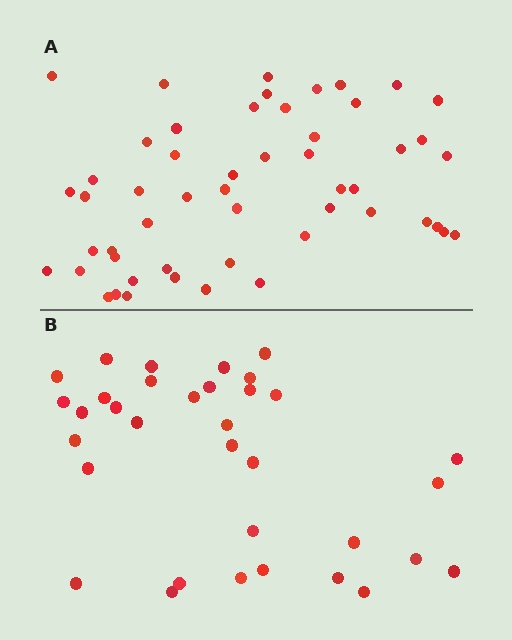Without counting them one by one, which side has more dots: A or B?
Region A (the top region) has more dots.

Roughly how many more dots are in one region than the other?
Region A has approximately 20 more dots than region B.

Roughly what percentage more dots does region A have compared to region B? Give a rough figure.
About 55% more.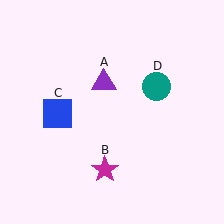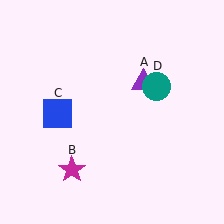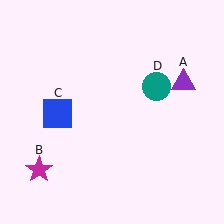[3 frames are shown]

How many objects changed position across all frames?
2 objects changed position: purple triangle (object A), magenta star (object B).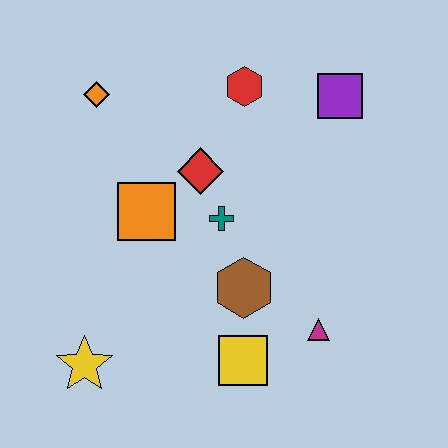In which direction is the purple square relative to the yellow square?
The purple square is above the yellow square.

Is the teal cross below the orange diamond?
Yes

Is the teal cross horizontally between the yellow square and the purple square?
No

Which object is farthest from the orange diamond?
The magenta triangle is farthest from the orange diamond.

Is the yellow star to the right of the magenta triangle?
No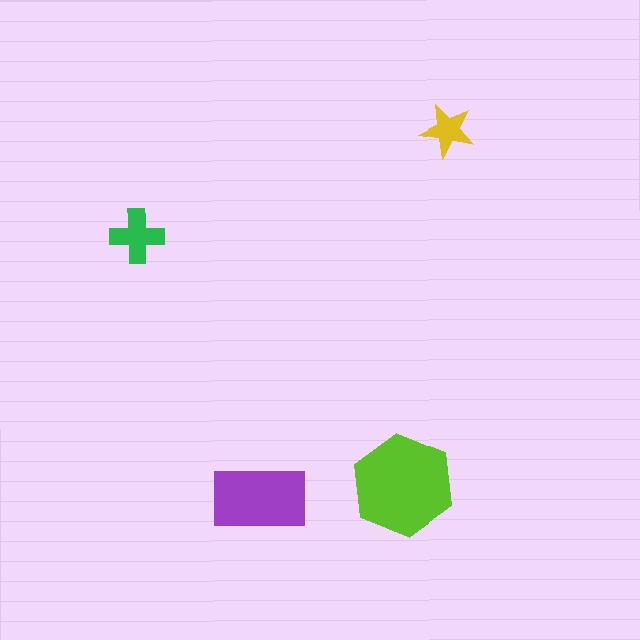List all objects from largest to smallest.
The lime hexagon, the purple rectangle, the green cross, the yellow star.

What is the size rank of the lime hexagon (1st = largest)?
1st.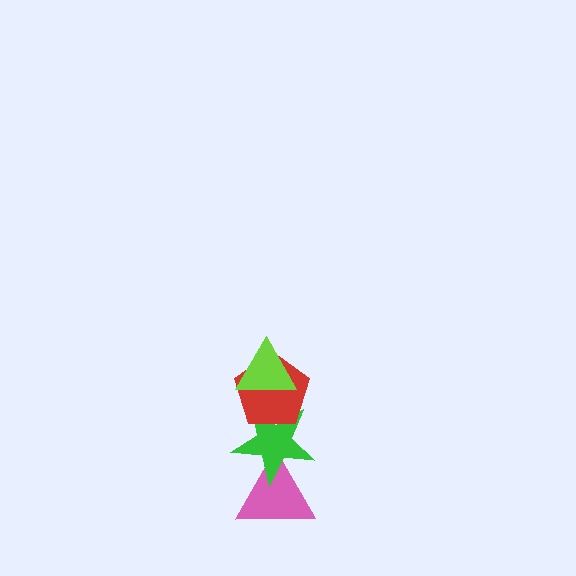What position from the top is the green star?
The green star is 3rd from the top.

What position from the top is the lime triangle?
The lime triangle is 1st from the top.